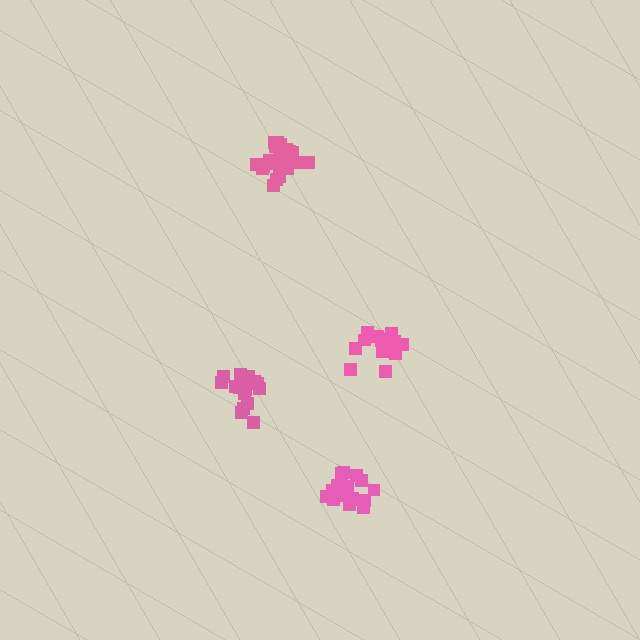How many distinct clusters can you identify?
There are 4 distinct clusters.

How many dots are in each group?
Group 1: 18 dots, Group 2: 17 dots, Group 3: 21 dots, Group 4: 16 dots (72 total).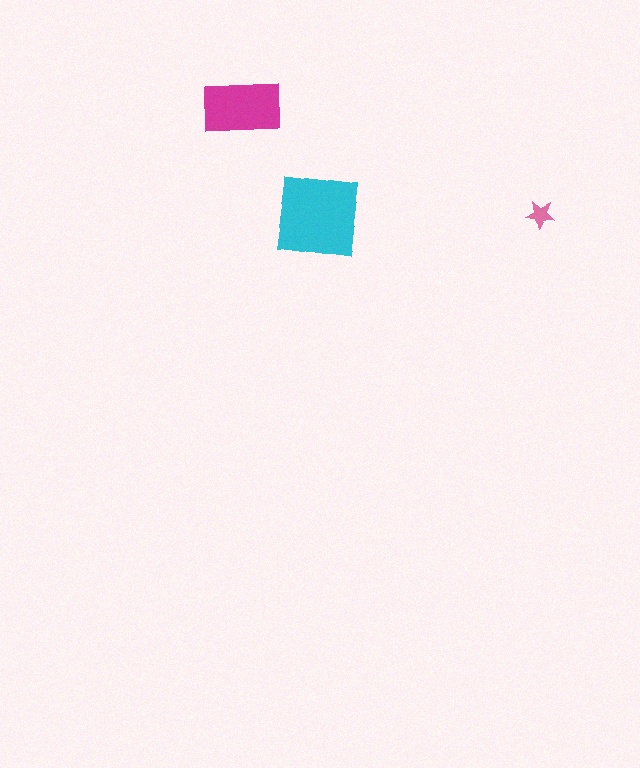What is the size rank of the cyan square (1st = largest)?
1st.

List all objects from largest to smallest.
The cyan square, the magenta rectangle, the pink star.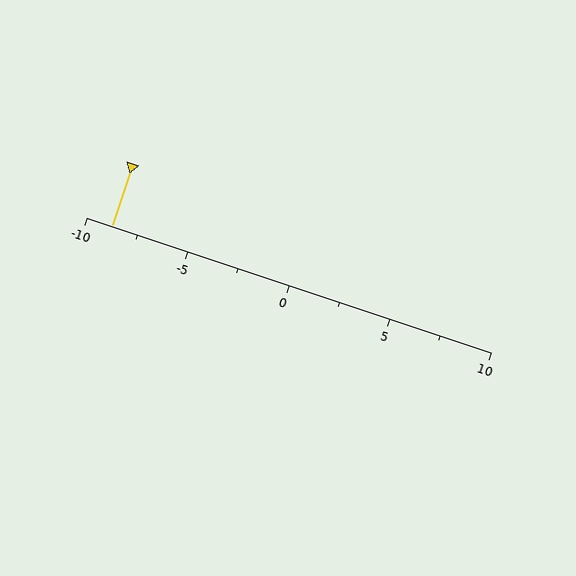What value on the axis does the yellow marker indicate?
The marker indicates approximately -8.8.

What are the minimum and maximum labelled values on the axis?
The axis runs from -10 to 10.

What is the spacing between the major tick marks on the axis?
The major ticks are spaced 5 apart.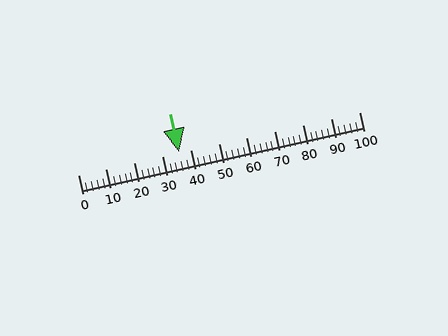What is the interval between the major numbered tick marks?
The major tick marks are spaced 10 units apart.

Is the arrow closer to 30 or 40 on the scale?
The arrow is closer to 40.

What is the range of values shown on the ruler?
The ruler shows values from 0 to 100.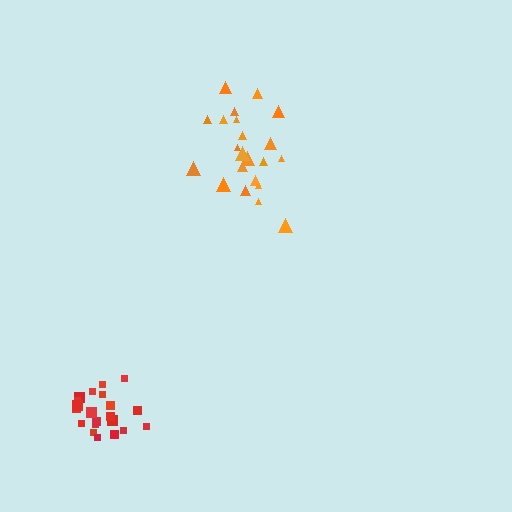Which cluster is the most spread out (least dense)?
Orange.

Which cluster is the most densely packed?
Red.